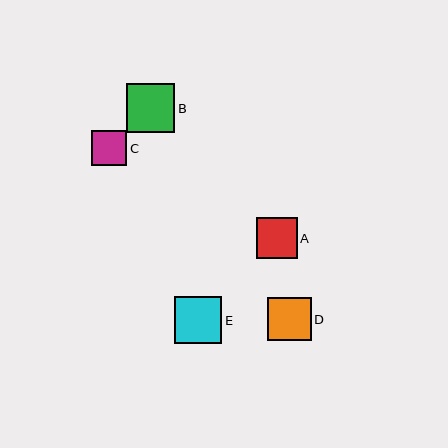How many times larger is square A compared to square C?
Square A is approximately 1.2 times the size of square C.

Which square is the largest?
Square B is the largest with a size of approximately 48 pixels.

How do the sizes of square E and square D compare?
Square E and square D are approximately the same size.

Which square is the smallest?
Square C is the smallest with a size of approximately 35 pixels.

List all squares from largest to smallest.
From largest to smallest: B, E, D, A, C.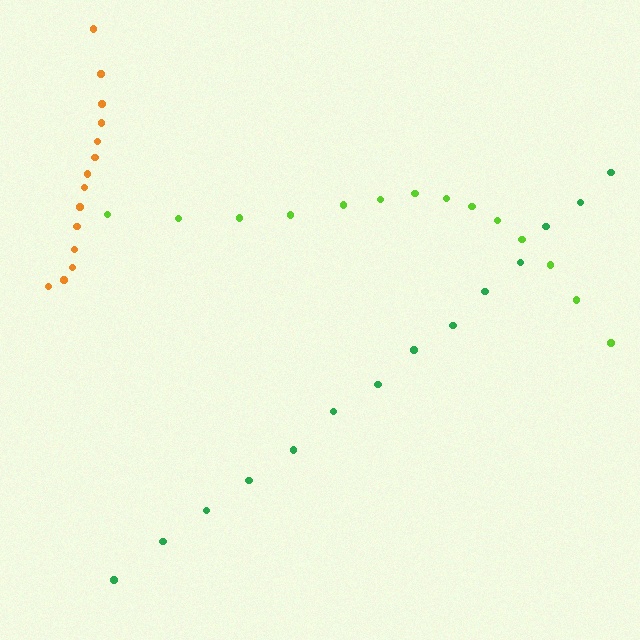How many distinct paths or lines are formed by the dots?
There are 3 distinct paths.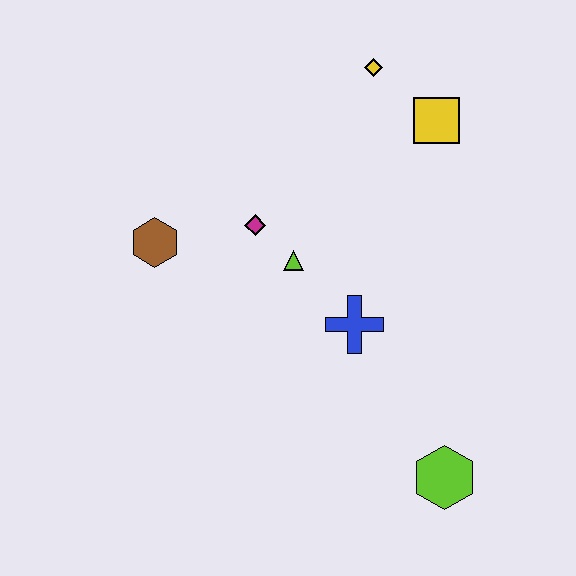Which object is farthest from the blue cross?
The yellow diamond is farthest from the blue cross.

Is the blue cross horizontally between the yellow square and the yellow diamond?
No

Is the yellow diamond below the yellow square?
No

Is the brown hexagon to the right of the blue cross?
No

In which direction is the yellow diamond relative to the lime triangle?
The yellow diamond is above the lime triangle.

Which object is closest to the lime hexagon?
The blue cross is closest to the lime hexagon.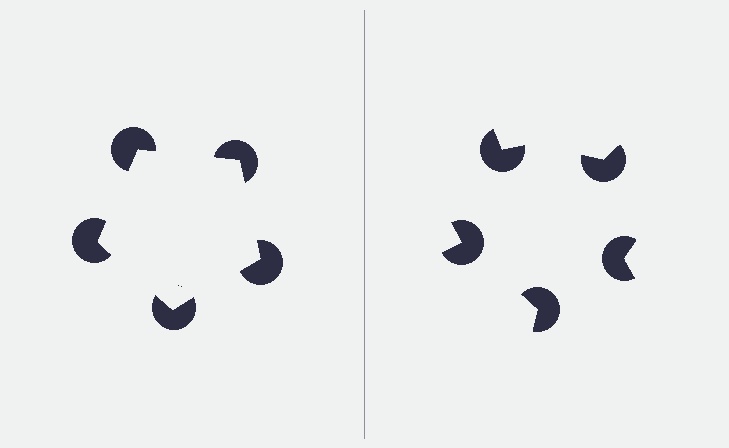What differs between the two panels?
The pac-man discs are positioned identically on both sides; only the wedge orientations differ. On the left they align to a pentagon; on the right they are misaligned.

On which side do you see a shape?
An illusory pentagon appears on the left side. On the right side the wedge cuts are rotated, so no coherent shape forms.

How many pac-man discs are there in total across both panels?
10 — 5 on each side.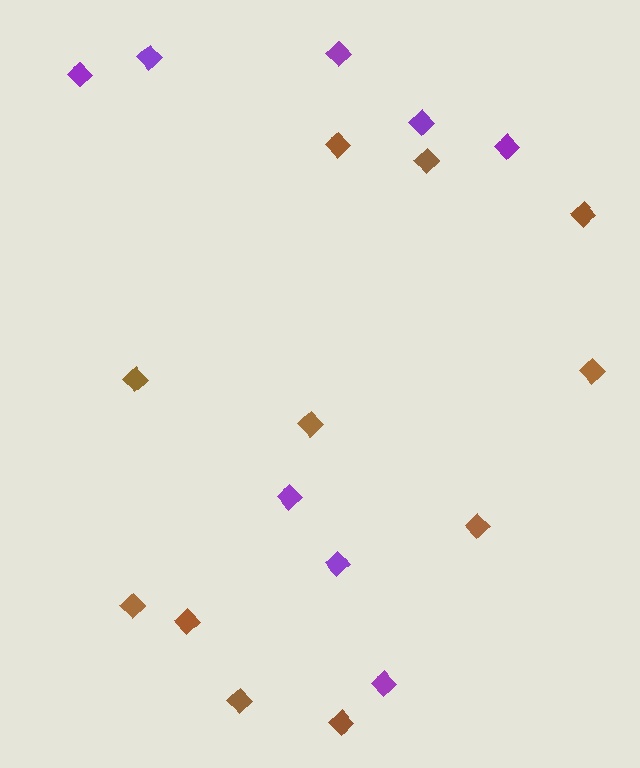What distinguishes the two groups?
There are 2 groups: one group of brown diamonds (11) and one group of purple diamonds (8).